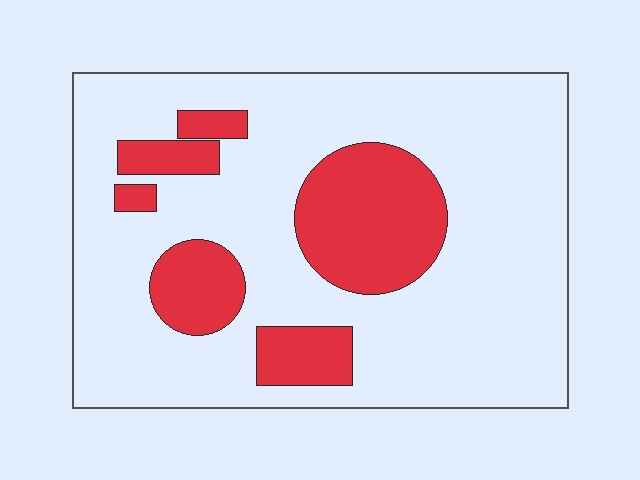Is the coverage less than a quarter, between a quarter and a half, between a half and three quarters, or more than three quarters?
Less than a quarter.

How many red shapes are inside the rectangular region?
6.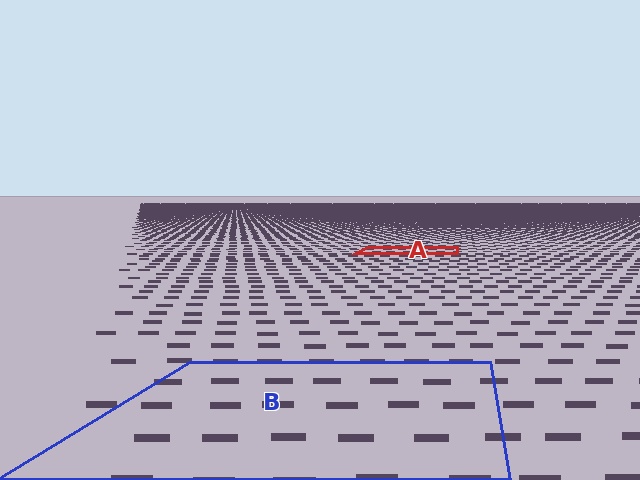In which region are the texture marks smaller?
The texture marks are smaller in region A, because it is farther away.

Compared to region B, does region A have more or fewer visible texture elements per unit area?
Region A has more texture elements per unit area — they are packed more densely because it is farther away.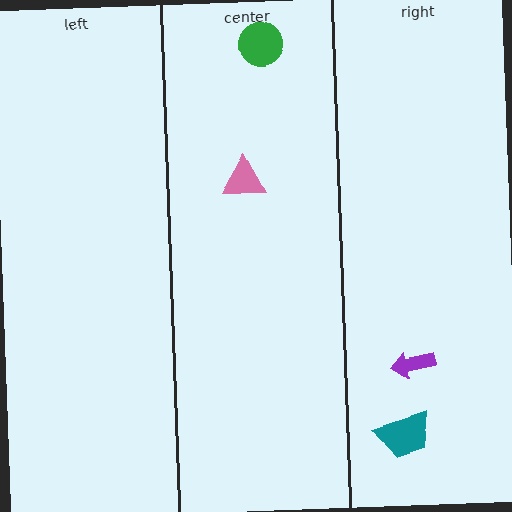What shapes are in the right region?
The teal trapezoid, the purple arrow.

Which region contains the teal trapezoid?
The right region.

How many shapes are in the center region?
2.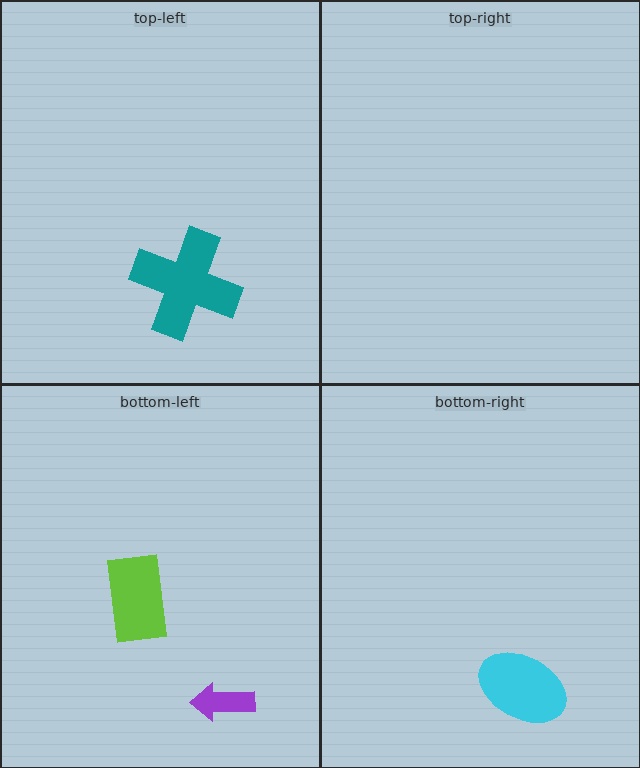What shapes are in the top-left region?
The teal cross.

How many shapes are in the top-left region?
1.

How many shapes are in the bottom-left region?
2.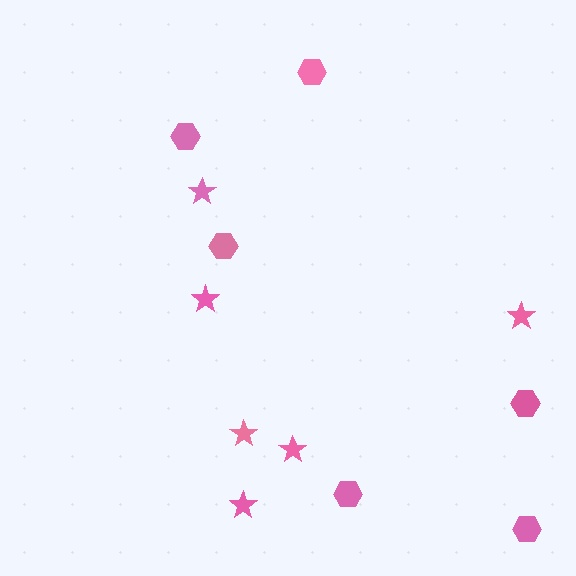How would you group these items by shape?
There are 2 groups: one group of stars (6) and one group of hexagons (6).